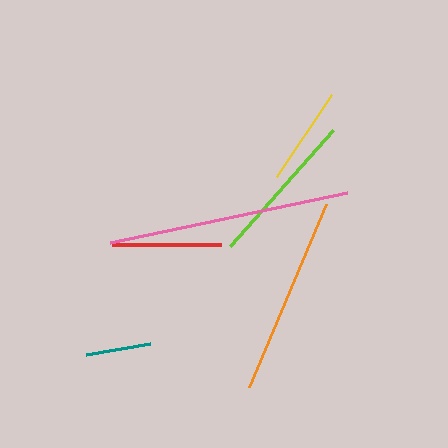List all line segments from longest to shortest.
From longest to shortest: pink, orange, lime, red, yellow, teal.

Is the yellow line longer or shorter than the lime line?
The lime line is longer than the yellow line.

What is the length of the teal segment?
The teal segment is approximately 65 pixels long.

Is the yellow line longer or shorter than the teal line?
The yellow line is longer than the teal line.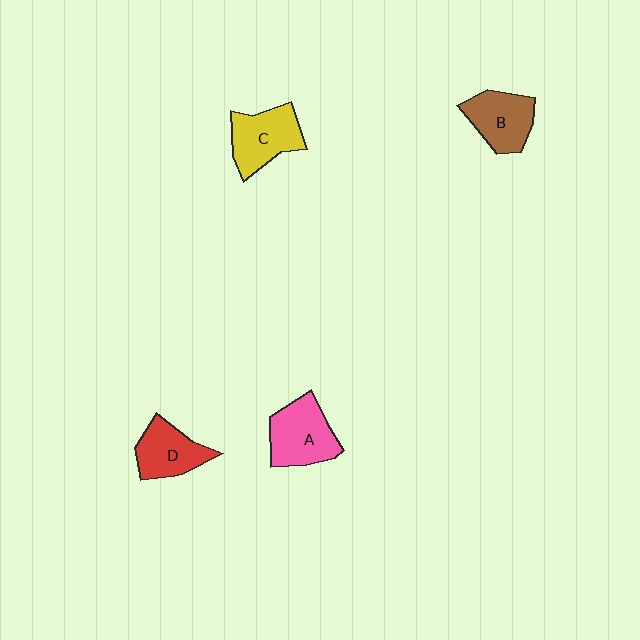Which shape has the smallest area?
Shape D (red).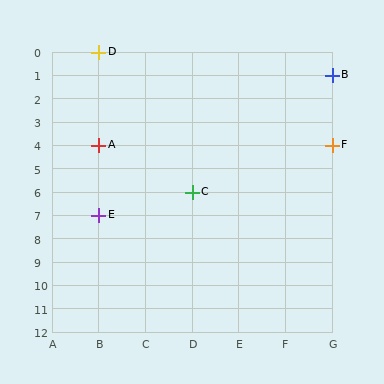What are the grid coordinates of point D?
Point D is at grid coordinates (B, 0).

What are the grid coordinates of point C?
Point C is at grid coordinates (D, 6).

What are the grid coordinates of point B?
Point B is at grid coordinates (G, 1).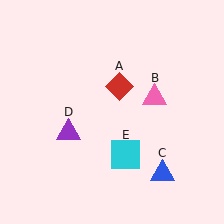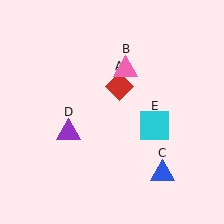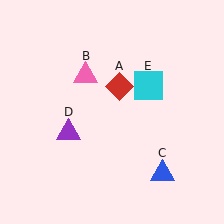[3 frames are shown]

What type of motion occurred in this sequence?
The pink triangle (object B), cyan square (object E) rotated counterclockwise around the center of the scene.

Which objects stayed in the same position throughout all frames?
Red diamond (object A) and blue triangle (object C) and purple triangle (object D) remained stationary.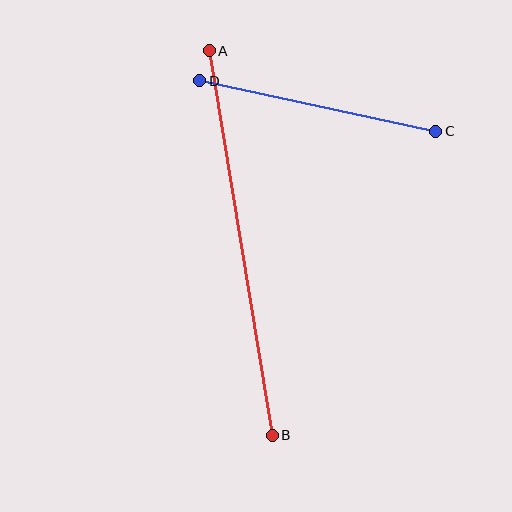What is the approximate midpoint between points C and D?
The midpoint is at approximately (318, 106) pixels.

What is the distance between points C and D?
The distance is approximately 242 pixels.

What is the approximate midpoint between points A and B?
The midpoint is at approximately (241, 243) pixels.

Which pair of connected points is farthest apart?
Points A and B are farthest apart.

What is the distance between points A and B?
The distance is approximately 390 pixels.